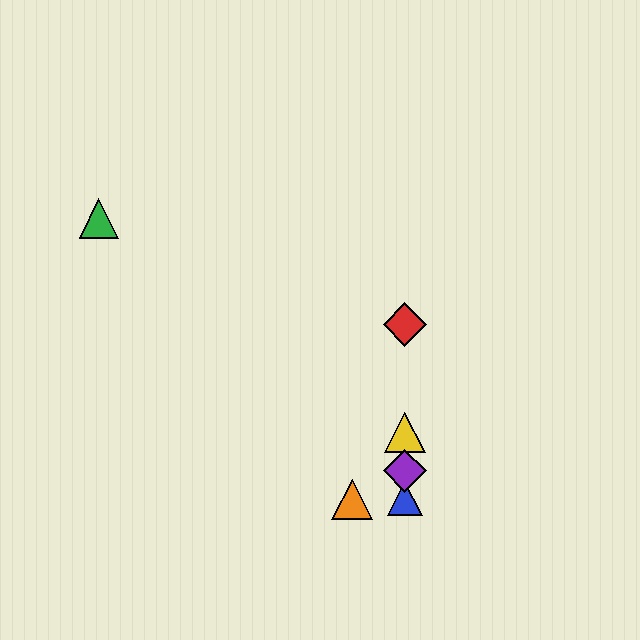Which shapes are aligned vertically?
The red diamond, the blue triangle, the yellow triangle, the purple diamond are aligned vertically.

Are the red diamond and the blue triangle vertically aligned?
Yes, both are at x≈405.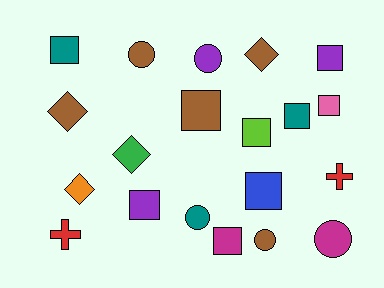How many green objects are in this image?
There is 1 green object.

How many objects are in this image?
There are 20 objects.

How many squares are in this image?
There are 9 squares.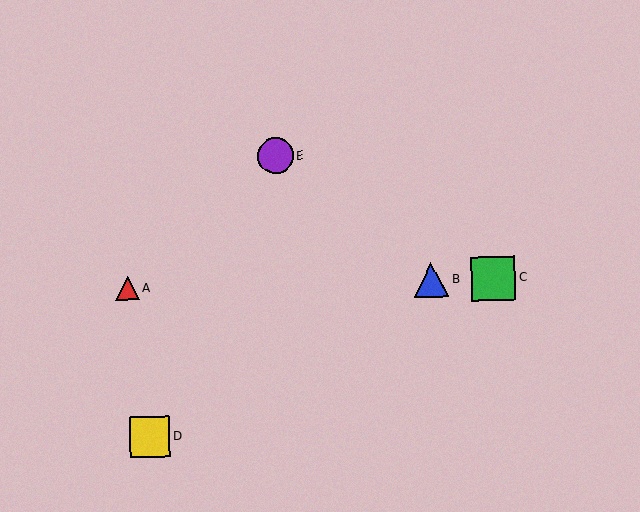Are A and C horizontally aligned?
Yes, both are at y≈289.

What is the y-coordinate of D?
Object D is at y≈437.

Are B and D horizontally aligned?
No, B is at y≈280 and D is at y≈437.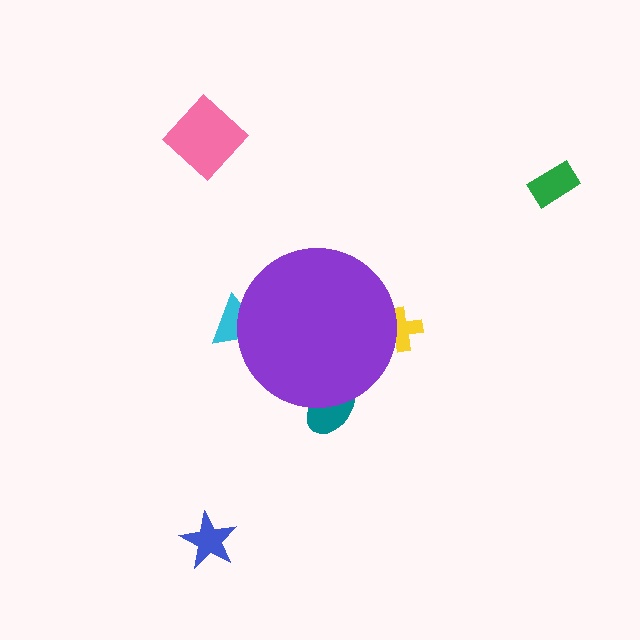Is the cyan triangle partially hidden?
Yes, the cyan triangle is partially hidden behind the purple circle.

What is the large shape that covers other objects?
A purple circle.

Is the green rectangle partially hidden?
No, the green rectangle is fully visible.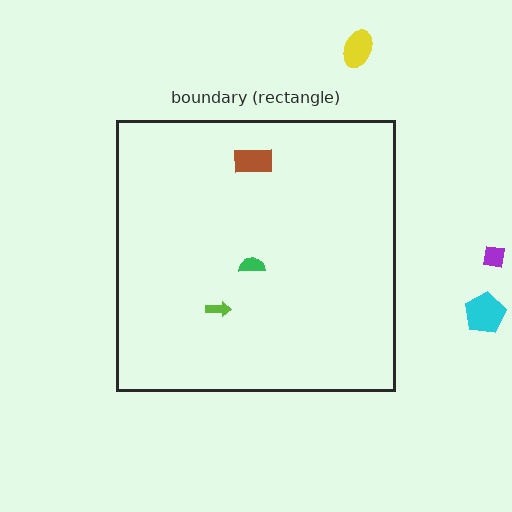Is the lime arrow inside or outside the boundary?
Inside.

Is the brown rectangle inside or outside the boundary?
Inside.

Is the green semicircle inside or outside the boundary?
Inside.